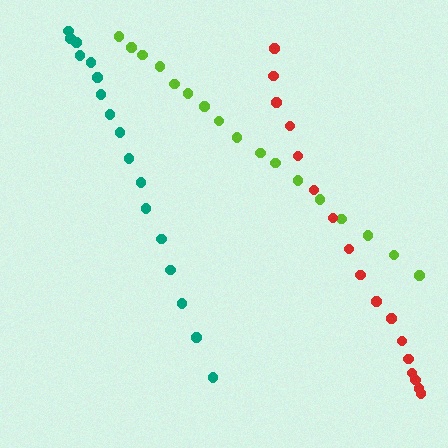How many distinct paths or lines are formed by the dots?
There are 3 distinct paths.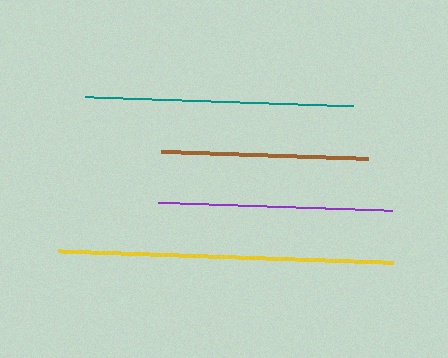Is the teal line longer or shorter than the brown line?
The teal line is longer than the brown line.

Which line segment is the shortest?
The brown line is the shortest at approximately 207 pixels.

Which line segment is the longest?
The yellow line is the longest at approximately 335 pixels.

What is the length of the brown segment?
The brown segment is approximately 207 pixels long.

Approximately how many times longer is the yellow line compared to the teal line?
The yellow line is approximately 1.2 times the length of the teal line.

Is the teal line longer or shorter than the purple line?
The teal line is longer than the purple line.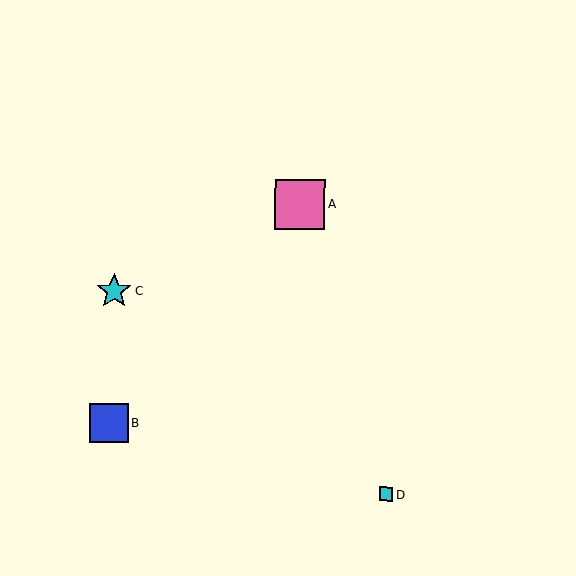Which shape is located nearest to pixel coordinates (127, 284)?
The cyan star (labeled C) at (114, 291) is nearest to that location.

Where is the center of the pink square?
The center of the pink square is at (300, 205).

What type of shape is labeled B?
Shape B is a blue square.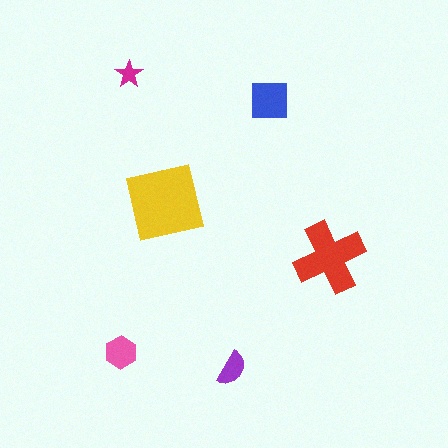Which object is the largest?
The yellow square.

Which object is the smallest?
The magenta star.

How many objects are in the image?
There are 6 objects in the image.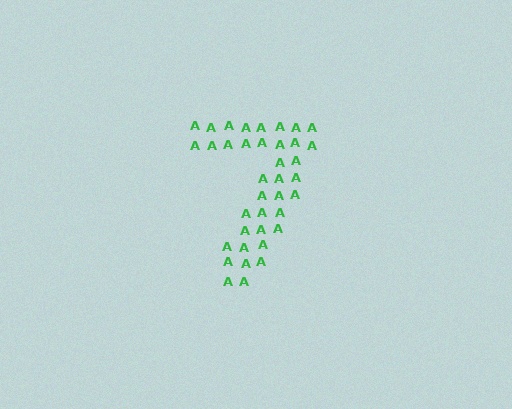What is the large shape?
The large shape is the digit 7.